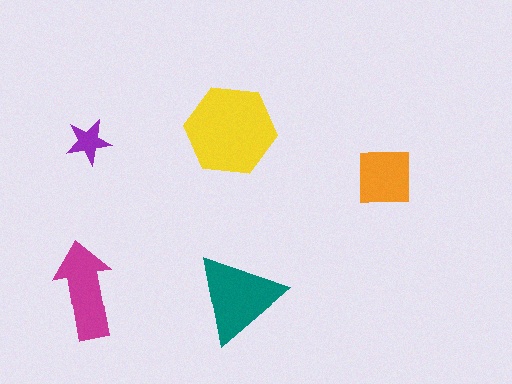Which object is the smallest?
The purple star.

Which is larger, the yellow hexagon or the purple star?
The yellow hexagon.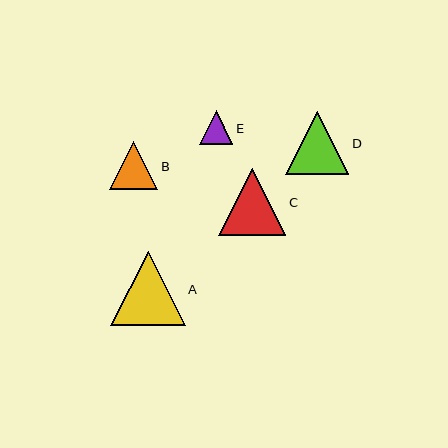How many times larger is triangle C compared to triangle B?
Triangle C is approximately 1.4 times the size of triangle B.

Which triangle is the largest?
Triangle A is the largest with a size of approximately 74 pixels.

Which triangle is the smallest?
Triangle E is the smallest with a size of approximately 34 pixels.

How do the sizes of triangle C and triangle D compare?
Triangle C and triangle D are approximately the same size.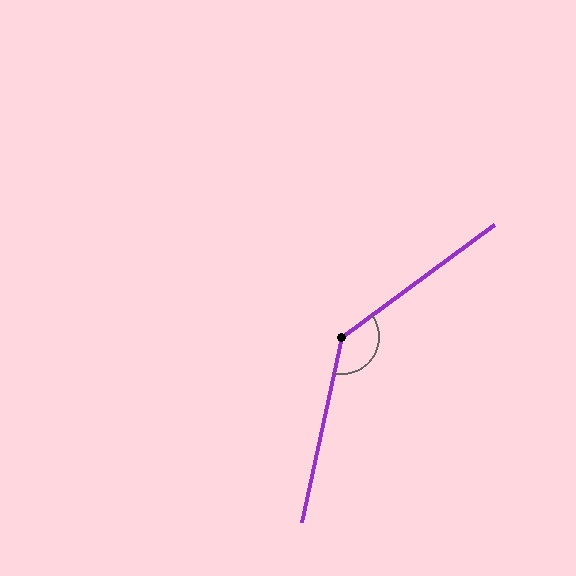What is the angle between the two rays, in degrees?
Approximately 138 degrees.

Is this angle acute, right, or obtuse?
It is obtuse.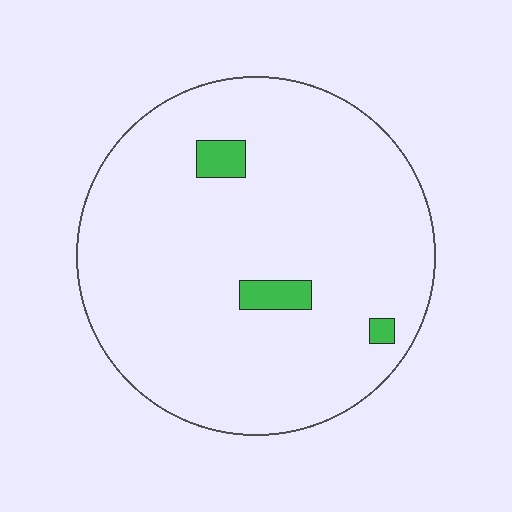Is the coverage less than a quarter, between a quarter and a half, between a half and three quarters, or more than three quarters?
Less than a quarter.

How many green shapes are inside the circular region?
3.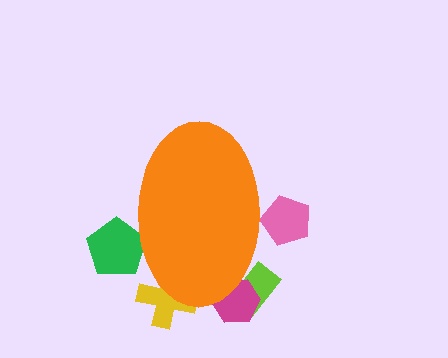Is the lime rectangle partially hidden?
Yes, the lime rectangle is partially hidden behind the orange ellipse.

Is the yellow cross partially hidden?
Yes, the yellow cross is partially hidden behind the orange ellipse.